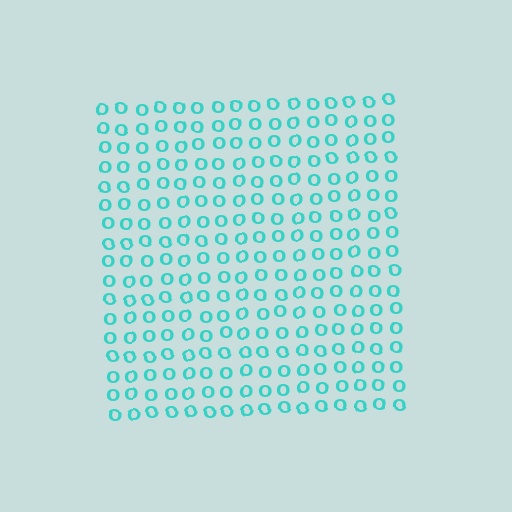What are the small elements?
The small elements are letter O's.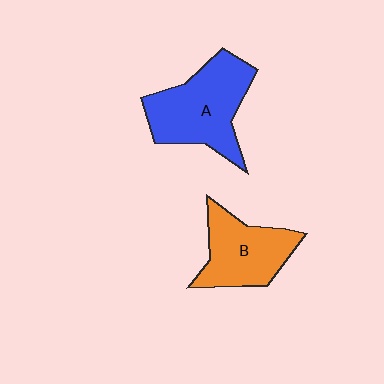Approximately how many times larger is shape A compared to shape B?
Approximately 1.3 times.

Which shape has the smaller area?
Shape B (orange).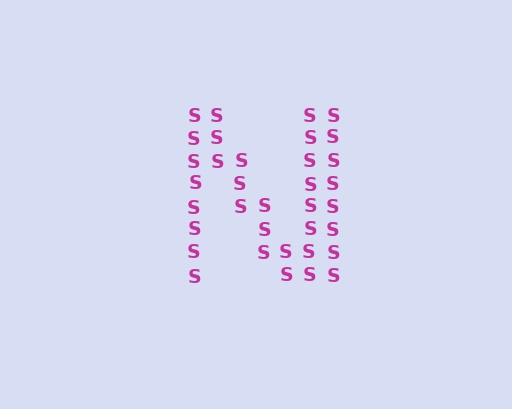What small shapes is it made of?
It is made of small letter S's.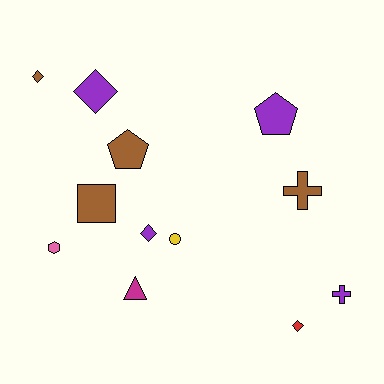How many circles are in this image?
There is 1 circle.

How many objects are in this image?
There are 12 objects.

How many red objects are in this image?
There is 1 red object.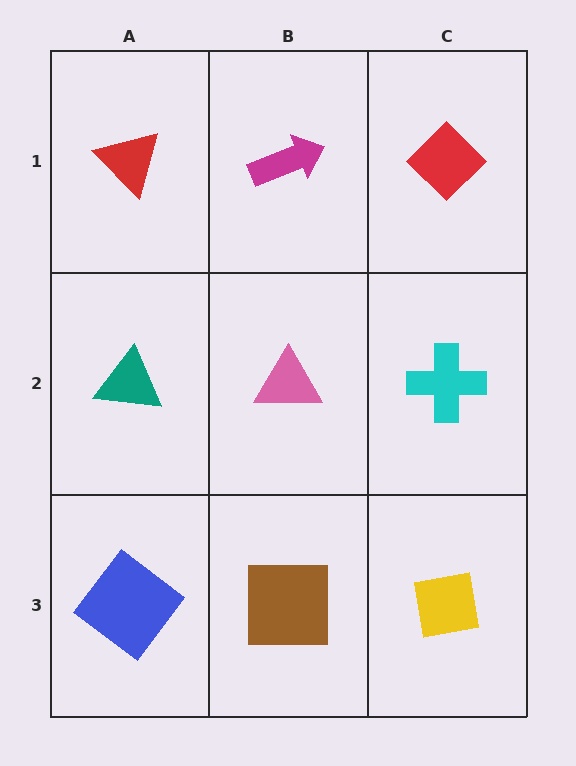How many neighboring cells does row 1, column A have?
2.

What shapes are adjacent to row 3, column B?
A pink triangle (row 2, column B), a blue diamond (row 3, column A), a yellow square (row 3, column C).